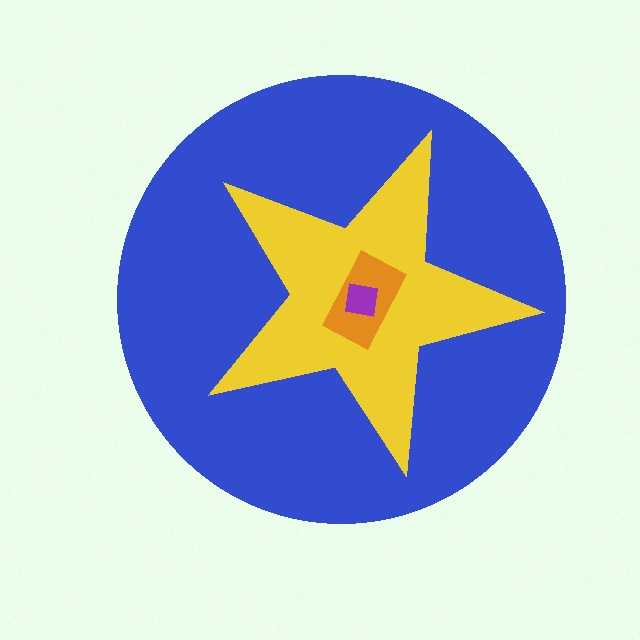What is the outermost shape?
The blue circle.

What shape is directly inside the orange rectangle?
The purple square.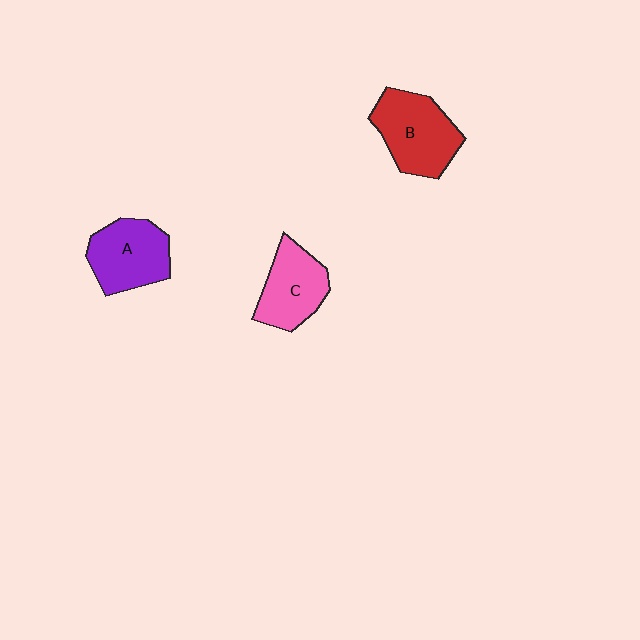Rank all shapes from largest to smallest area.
From largest to smallest: B (red), A (purple), C (pink).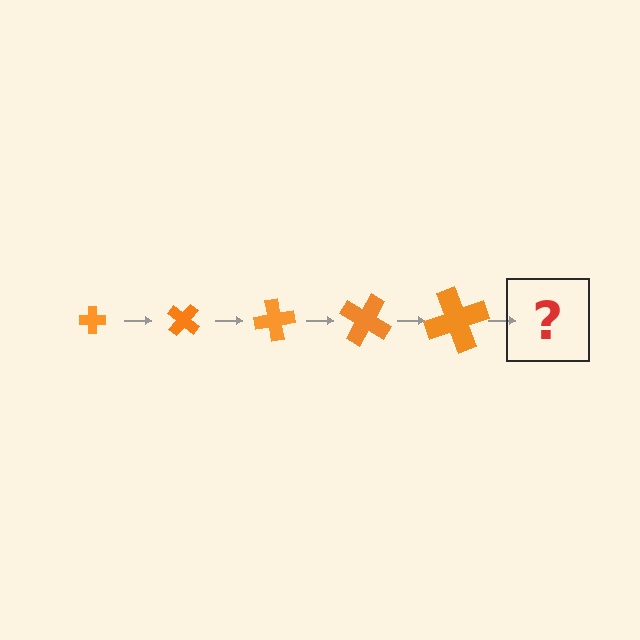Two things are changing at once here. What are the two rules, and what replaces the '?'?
The two rules are that the cross grows larger each step and it rotates 40 degrees each step. The '?' should be a cross, larger than the previous one and rotated 200 degrees from the start.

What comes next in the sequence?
The next element should be a cross, larger than the previous one and rotated 200 degrees from the start.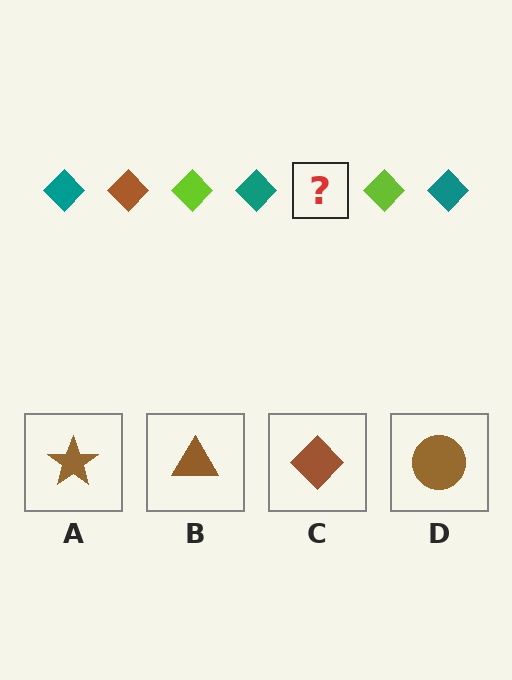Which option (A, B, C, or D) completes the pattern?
C.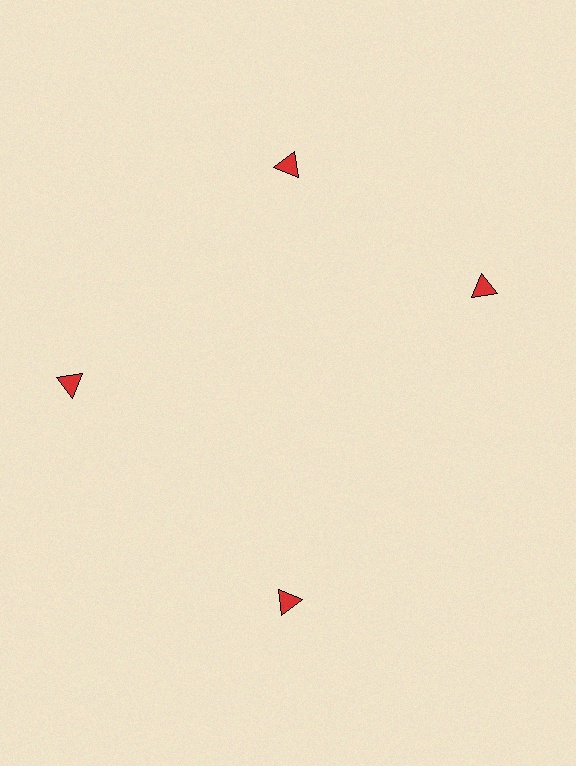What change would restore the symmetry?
The symmetry would be restored by rotating it back into even spacing with its neighbors so that all 4 triangles sit at equal angles and equal distance from the center.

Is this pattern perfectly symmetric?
No. The 4 red triangles are arranged in a ring, but one element near the 3 o'clock position is rotated out of alignment along the ring, breaking the 4-fold rotational symmetry.